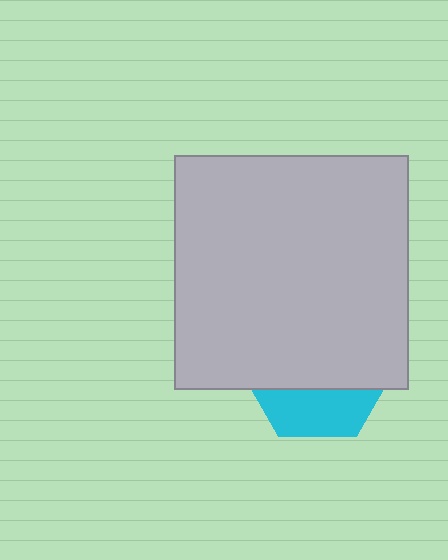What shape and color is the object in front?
The object in front is a light gray square.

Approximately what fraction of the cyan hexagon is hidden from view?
Roughly 69% of the cyan hexagon is hidden behind the light gray square.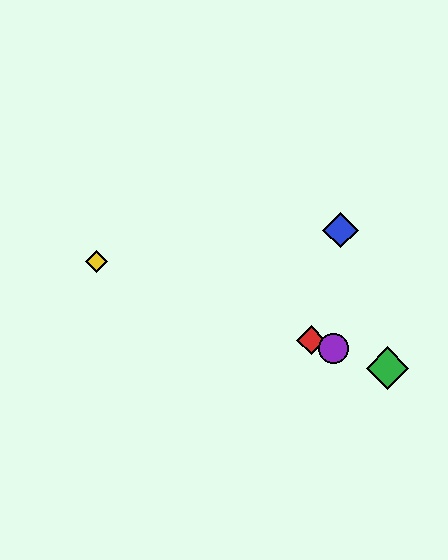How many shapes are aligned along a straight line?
4 shapes (the red diamond, the green diamond, the yellow diamond, the purple circle) are aligned along a straight line.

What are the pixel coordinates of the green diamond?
The green diamond is at (388, 368).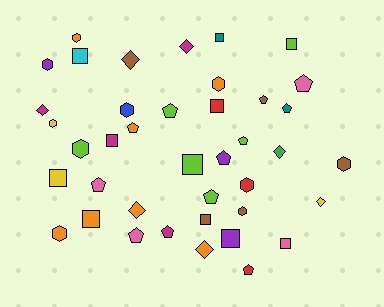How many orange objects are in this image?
There are 7 orange objects.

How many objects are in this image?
There are 40 objects.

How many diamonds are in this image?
There are 7 diamonds.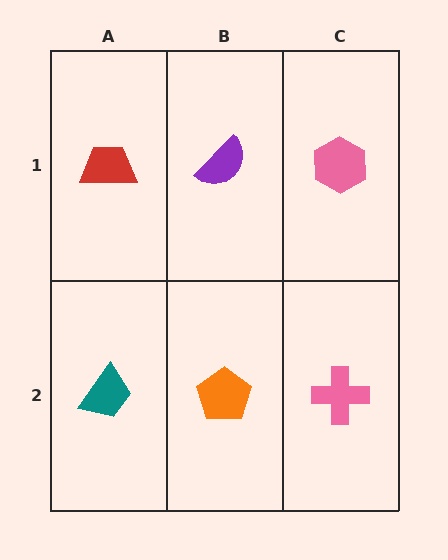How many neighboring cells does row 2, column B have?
3.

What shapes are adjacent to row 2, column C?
A pink hexagon (row 1, column C), an orange pentagon (row 2, column B).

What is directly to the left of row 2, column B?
A teal trapezoid.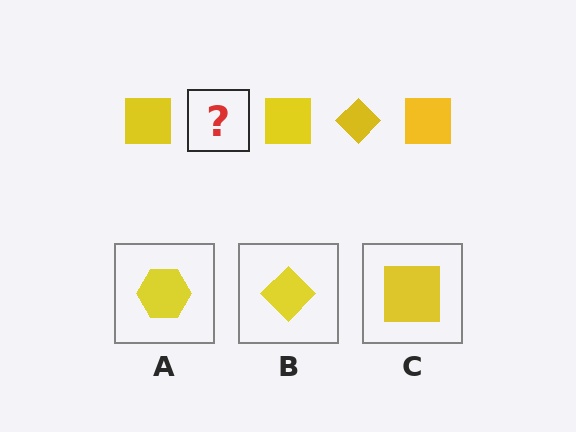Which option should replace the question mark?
Option B.